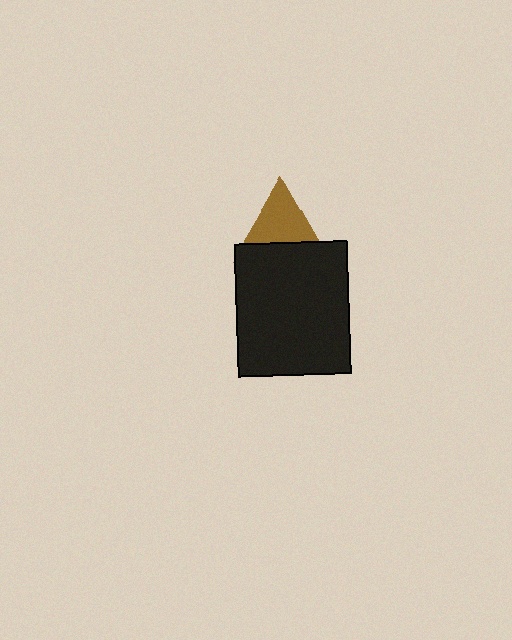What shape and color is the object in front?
The object in front is a black rectangle.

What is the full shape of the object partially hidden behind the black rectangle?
The partially hidden object is a brown triangle.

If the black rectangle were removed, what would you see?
You would see the complete brown triangle.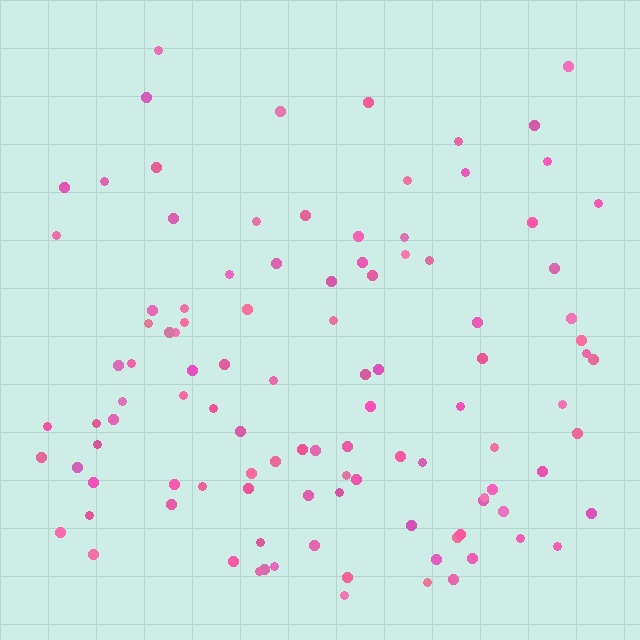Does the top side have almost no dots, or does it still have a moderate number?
Still a moderate number, just noticeably fewer than the bottom.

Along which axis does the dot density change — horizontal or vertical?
Vertical.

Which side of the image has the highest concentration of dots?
The bottom.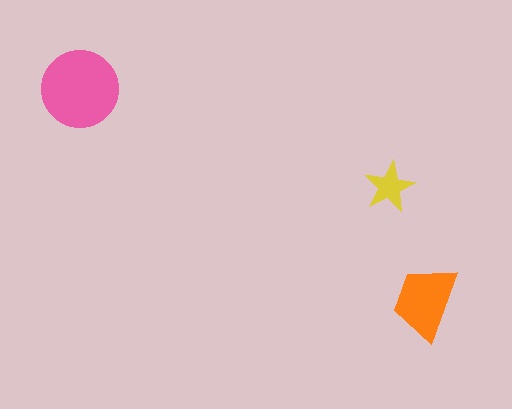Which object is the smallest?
The yellow star.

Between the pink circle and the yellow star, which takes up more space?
The pink circle.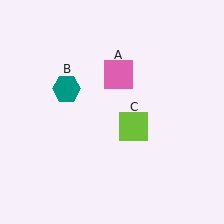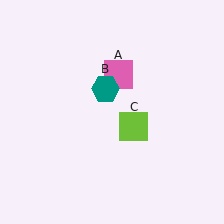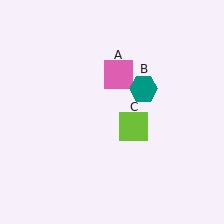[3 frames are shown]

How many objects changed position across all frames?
1 object changed position: teal hexagon (object B).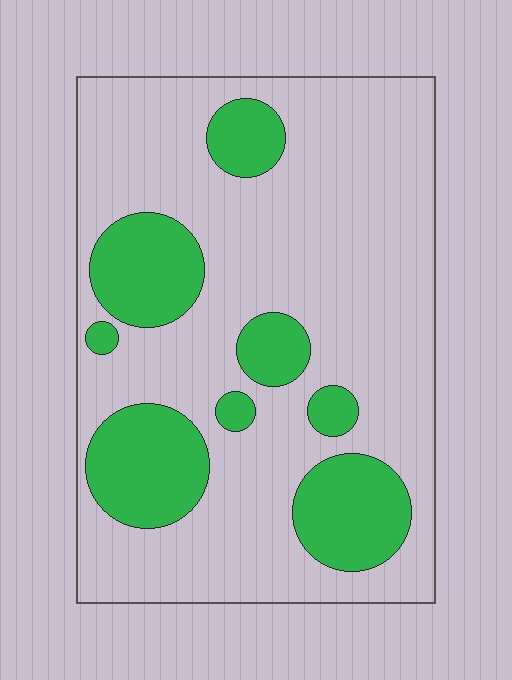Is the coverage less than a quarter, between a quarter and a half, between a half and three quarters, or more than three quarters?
Between a quarter and a half.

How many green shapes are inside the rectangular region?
8.